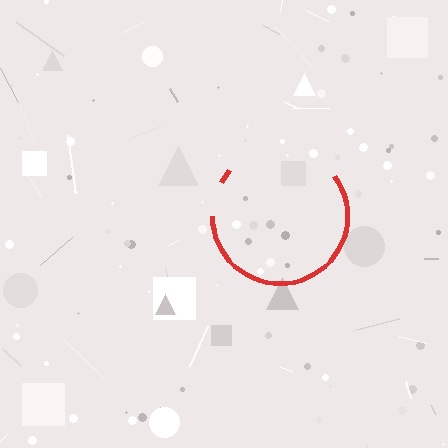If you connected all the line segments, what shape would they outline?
They would outline a circle.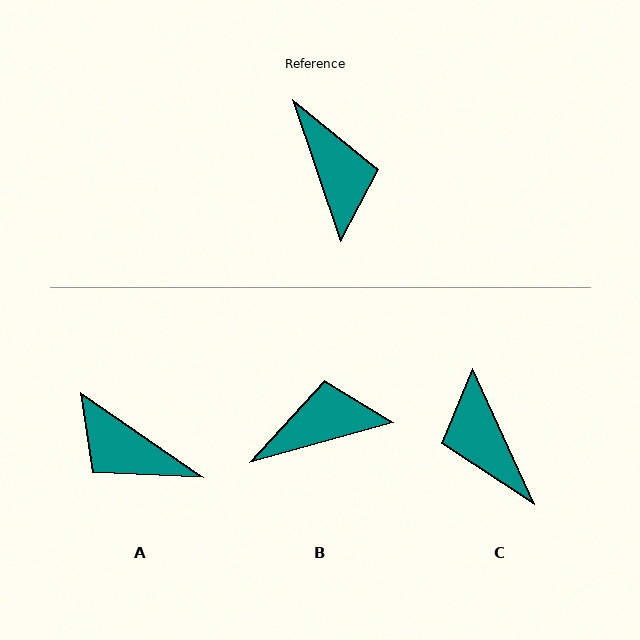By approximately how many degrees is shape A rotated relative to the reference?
Approximately 143 degrees clockwise.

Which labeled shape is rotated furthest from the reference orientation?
C, about 174 degrees away.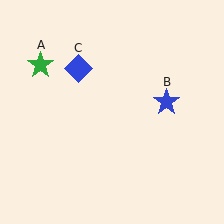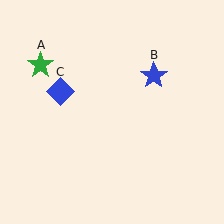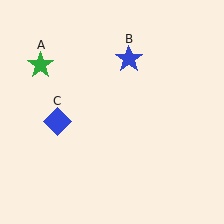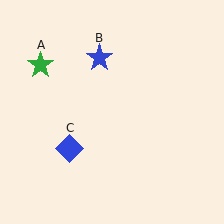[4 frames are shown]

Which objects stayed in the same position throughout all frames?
Green star (object A) remained stationary.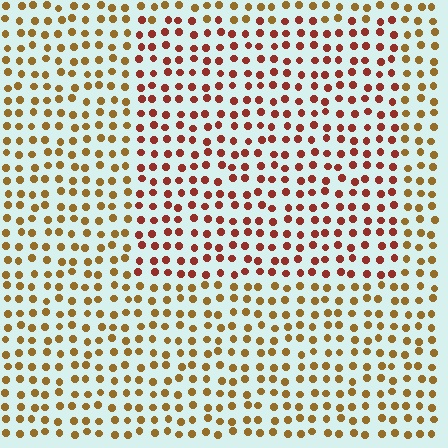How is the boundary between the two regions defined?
The boundary is defined purely by a slight shift in hue (about 36 degrees). Spacing, size, and orientation are identical on both sides.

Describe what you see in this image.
The image is filled with small brown elements in a uniform arrangement. A rectangle-shaped region is visible where the elements are tinted to a slightly different hue, forming a subtle color boundary.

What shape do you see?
I see a rectangle.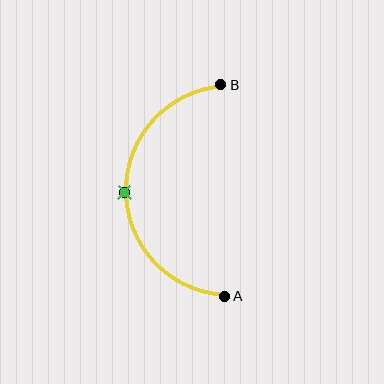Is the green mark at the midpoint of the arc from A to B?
Yes. The green mark lies on the arc at equal arc-length from both A and B — it is the arc midpoint.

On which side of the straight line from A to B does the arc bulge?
The arc bulges to the left of the straight line connecting A and B.